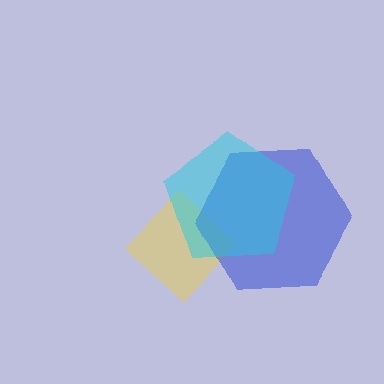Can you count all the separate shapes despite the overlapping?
Yes, there are 3 separate shapes.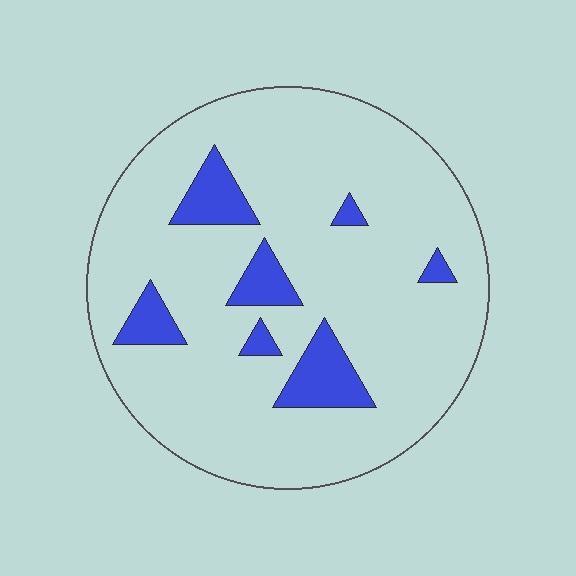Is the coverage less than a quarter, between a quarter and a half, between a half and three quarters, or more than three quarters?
Less than a quarter.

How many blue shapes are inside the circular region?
7.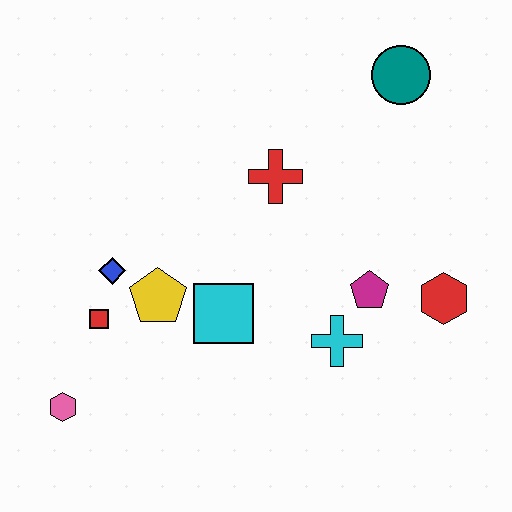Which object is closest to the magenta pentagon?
The cyan cross is closest to the magenta pentagon.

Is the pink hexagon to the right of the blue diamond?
No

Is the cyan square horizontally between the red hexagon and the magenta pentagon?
No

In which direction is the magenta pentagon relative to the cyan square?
The magenta pentagon is to the right of the cyan square.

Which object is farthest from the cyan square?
The teal circle is farthest from the cyan square.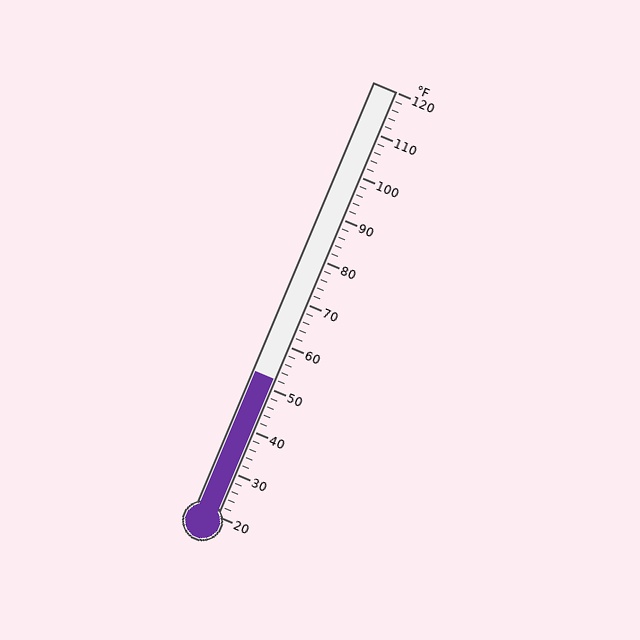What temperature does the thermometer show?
The thermometer shows approximately 52°F.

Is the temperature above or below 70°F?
The temperature is below 70°F.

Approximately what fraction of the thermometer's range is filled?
The thermometer is filled to approximately 30% of its range.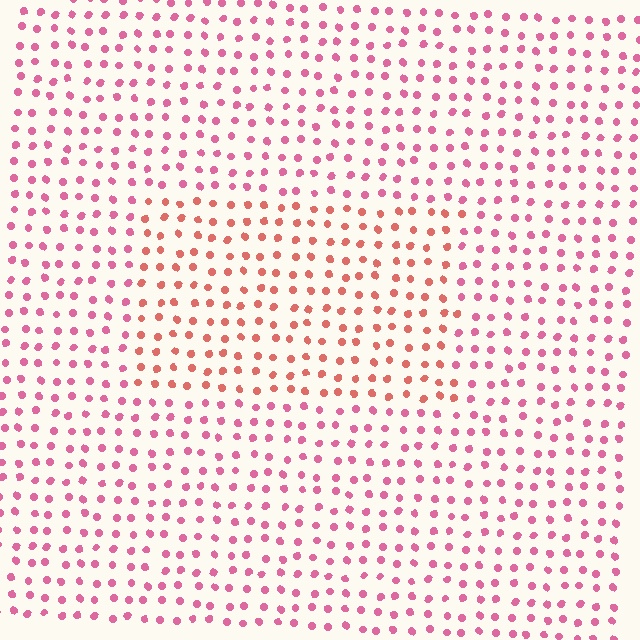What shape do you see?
I see a rectangle.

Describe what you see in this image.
The image is filled with small pink elements in a uniform arrangement. A rectangle-shaped region is visible where the elements are tinted to a slightly different hue, forming a subtle color boundary.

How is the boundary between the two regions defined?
The boundary is defined purely by a slight shift in hue (about 31 degrees). Spacing, size, and orientation are identical on both sides.